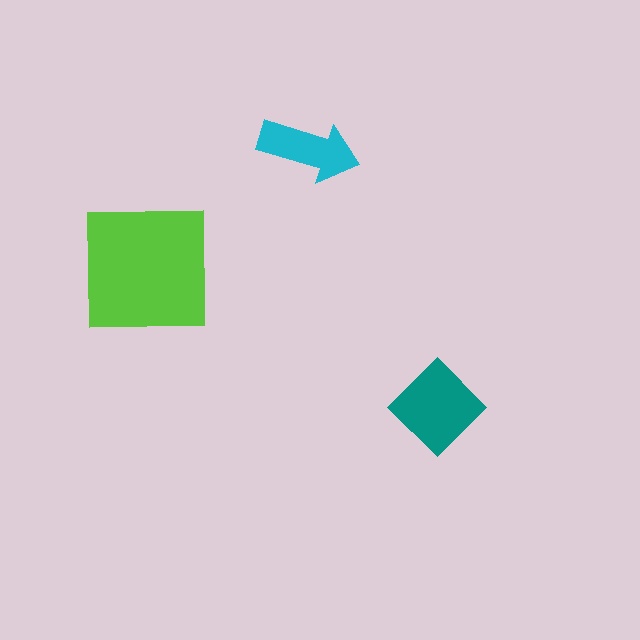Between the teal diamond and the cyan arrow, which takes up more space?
The teal diamond.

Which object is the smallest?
The cyan arrow.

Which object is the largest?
The lime square.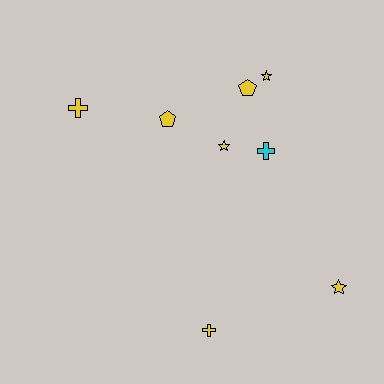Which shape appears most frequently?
Star, with 3 objects.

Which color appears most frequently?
Yellow, with 7 objects.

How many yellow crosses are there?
There are 2 yellow crosses.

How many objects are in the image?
There are 8 objects.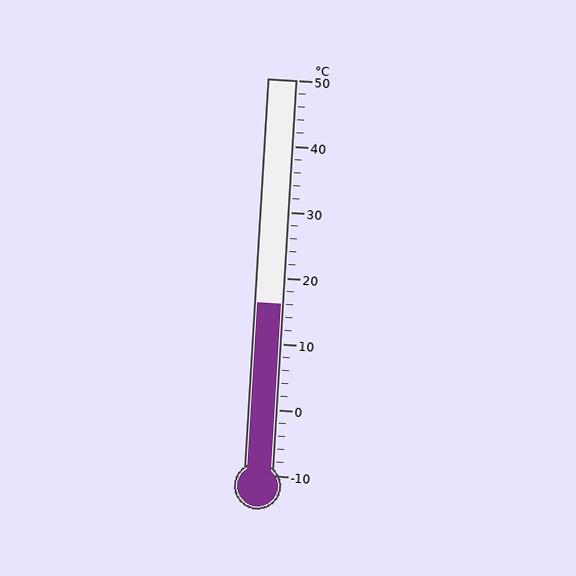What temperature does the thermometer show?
The thermometer shows approximately 16°C.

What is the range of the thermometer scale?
The thermometer scale ranges from -10°C to 50°C.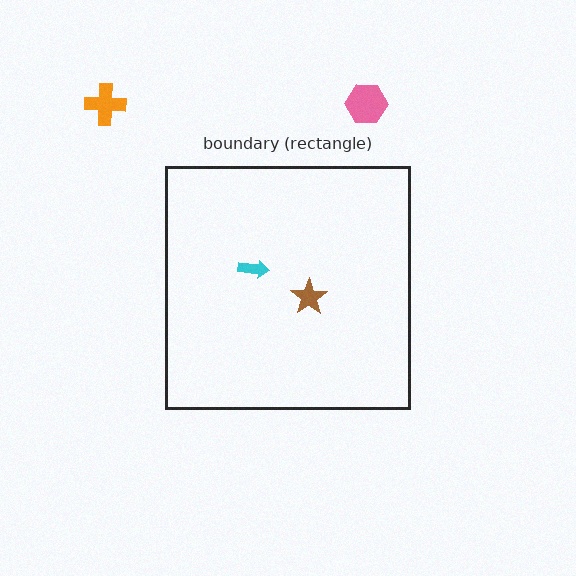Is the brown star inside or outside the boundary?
Inside.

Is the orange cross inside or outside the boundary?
Outside.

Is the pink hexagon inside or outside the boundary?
Outside.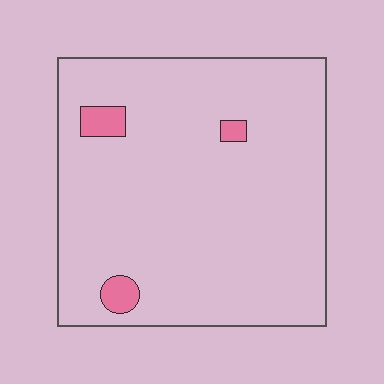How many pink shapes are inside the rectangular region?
3.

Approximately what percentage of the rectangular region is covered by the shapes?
Approximately 5%.